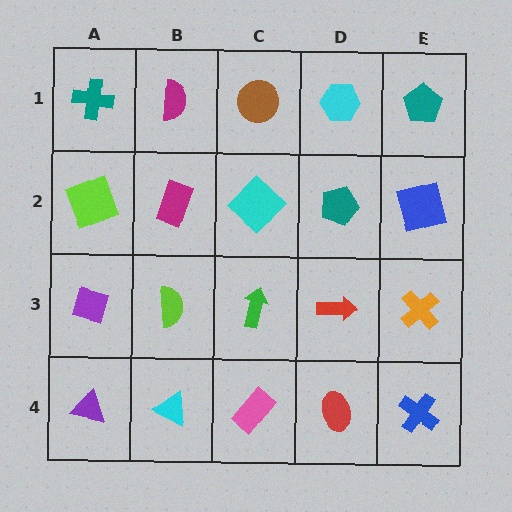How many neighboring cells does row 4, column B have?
3.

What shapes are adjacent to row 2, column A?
A teal cross (row 1, column A), a purple diamond (row 3, column A), a magenta rectangle (row 2, column B).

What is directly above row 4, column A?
A purple diamond.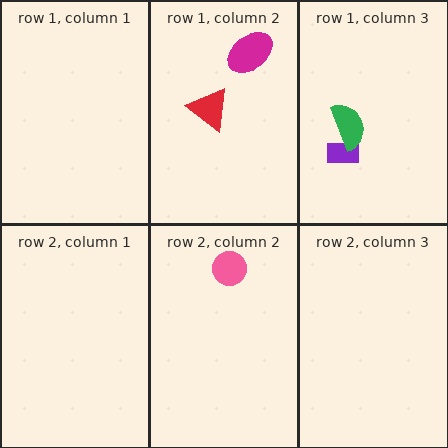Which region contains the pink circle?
The row 2, column 2 region.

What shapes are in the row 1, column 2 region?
The red triangle, the magenta ellipse.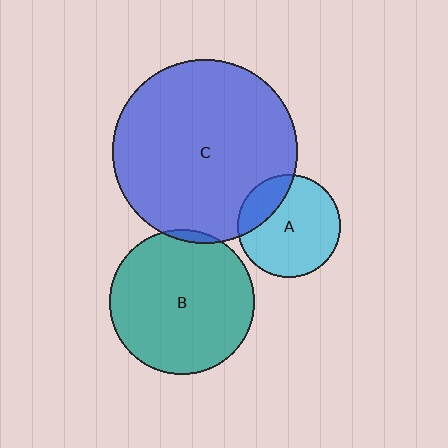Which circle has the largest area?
Circle C (blue).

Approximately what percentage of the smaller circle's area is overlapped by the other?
Approximately 20%.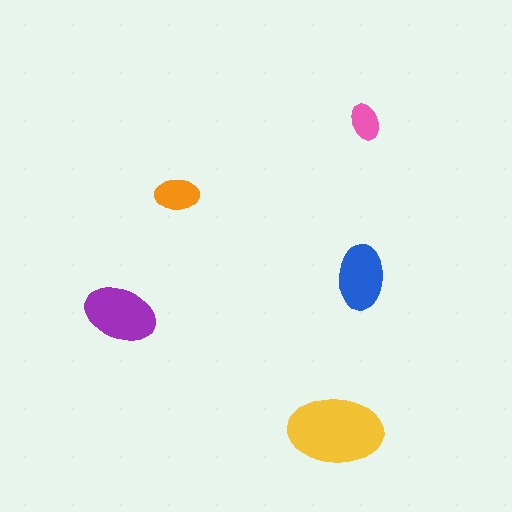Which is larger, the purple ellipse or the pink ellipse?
The purple one.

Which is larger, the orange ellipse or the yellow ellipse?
The yellow one.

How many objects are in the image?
There are 5 objects in the image.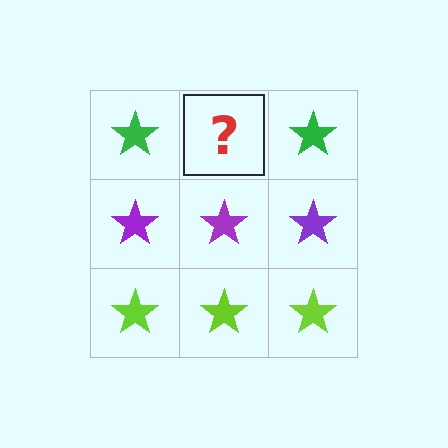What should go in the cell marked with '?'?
The missing cell should contain a green star.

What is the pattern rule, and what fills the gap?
The rule is that each row has a consistent color. The gap should be filled with a green star.